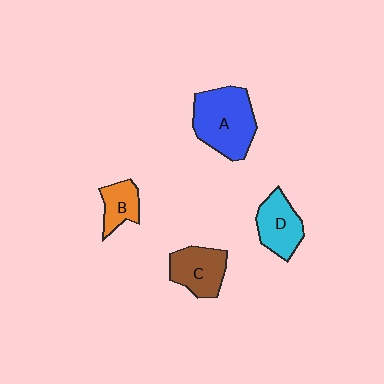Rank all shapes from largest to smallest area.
From largest to smallest: A (blue), C (brown), D (cyan), B (orange).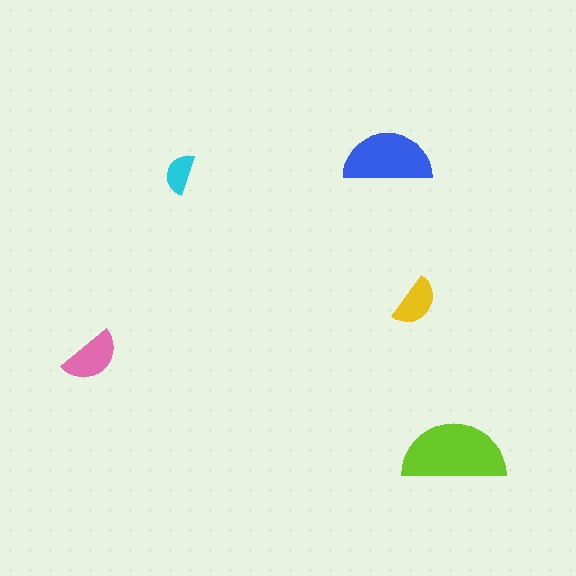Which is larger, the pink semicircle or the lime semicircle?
The lime one.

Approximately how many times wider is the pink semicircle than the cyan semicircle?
About 1.5 times wider.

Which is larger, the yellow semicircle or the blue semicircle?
The blue one.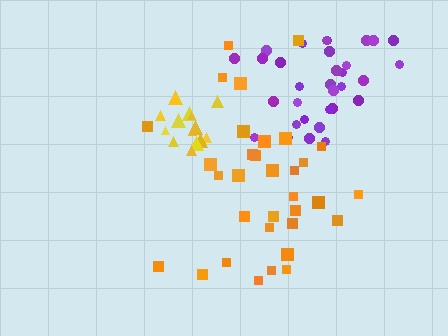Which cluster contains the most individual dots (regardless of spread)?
Purple (33).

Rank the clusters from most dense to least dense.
yellow, purple, orange.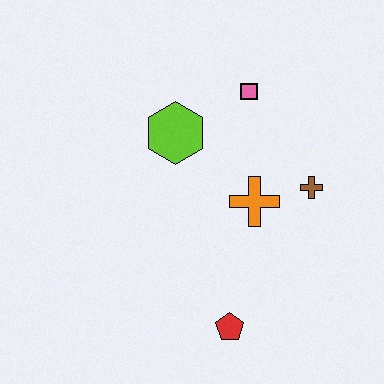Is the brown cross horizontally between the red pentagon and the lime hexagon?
No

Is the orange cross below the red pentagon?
No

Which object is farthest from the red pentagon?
The pink square is farthest from the red pentagon.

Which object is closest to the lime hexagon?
The pink square is closest to the lime hexagon.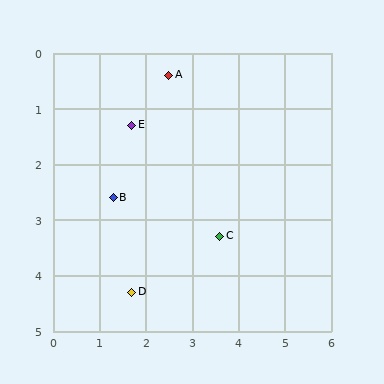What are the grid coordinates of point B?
Point B is at approximately (1.3, 2.6).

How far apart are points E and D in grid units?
Points E and D are about 3.0 grid units apart.